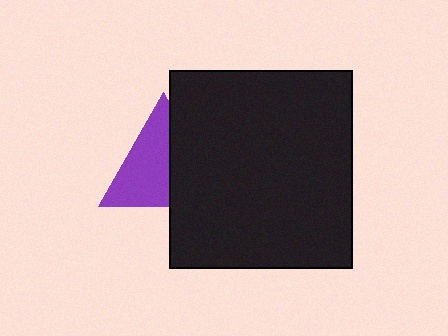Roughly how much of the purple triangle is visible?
About half of it is visible (roughly 58%).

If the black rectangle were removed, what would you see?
You would see the complete purple triangle.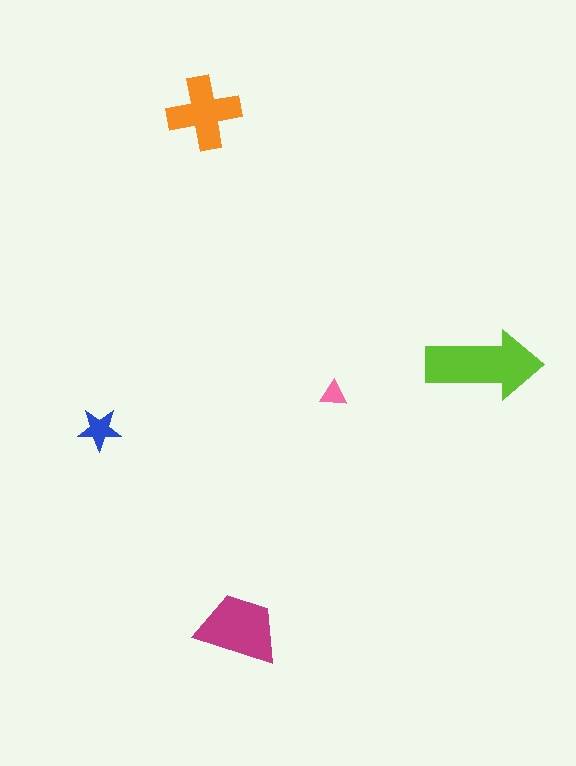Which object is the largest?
The lime arrow.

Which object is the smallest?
The pink triangle.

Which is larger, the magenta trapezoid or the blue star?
The magenta trapezoid.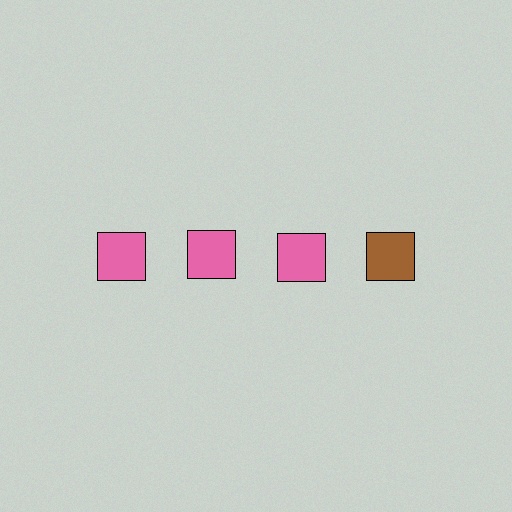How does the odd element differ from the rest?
It has a different color: brown instead of pink.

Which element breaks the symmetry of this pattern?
The brown square in the top row, second from right column breaks the symmetry. All other shapes are pink squares.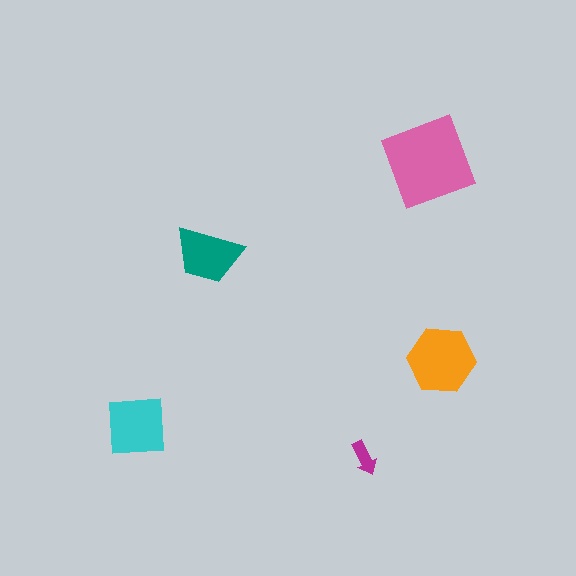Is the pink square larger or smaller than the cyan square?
Larger.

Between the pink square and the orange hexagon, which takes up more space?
The pink square.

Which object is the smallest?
The magenta arrow.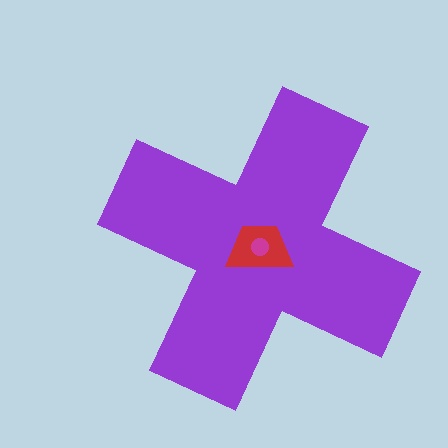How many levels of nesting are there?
3.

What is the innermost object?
The magenta circle.